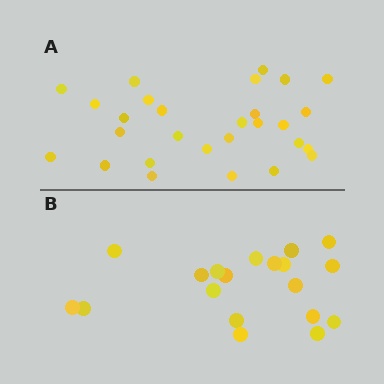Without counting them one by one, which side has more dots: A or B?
Region A (the top region) has more dots.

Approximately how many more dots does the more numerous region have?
Region A has roughly 8 or so more dots than region B.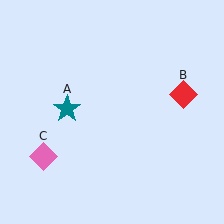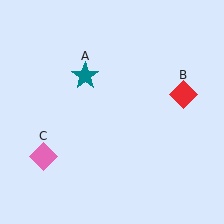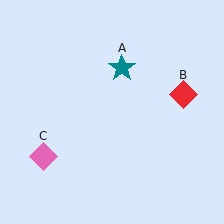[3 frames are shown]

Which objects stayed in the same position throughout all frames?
Red diamond (object B) and pink diamond (object C) remained stationary.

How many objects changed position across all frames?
1 object changed position: teal star (object A).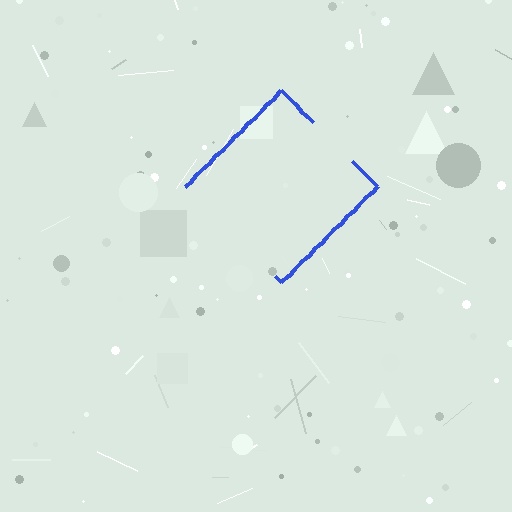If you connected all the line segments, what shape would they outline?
They would outline a diamond.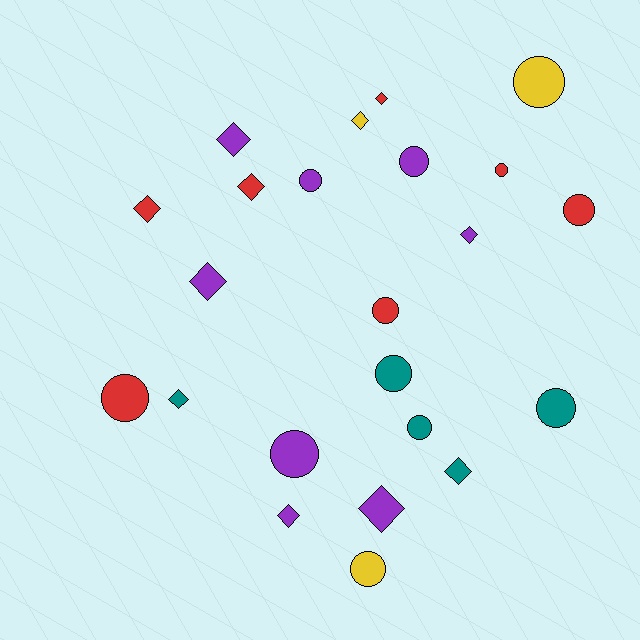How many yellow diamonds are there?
There is 1 yellow diamond.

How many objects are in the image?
There are 23 objects.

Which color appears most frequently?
Purple, with 8 objects.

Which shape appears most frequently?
Circle, with 12 objects.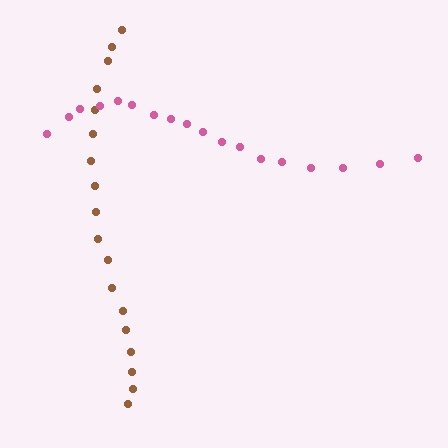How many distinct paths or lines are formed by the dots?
There are 2 distinct paths.